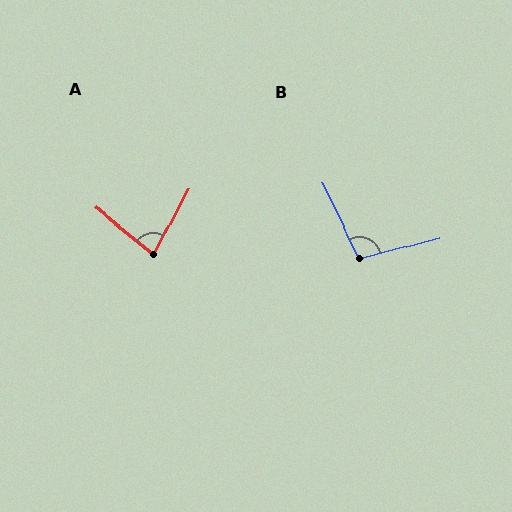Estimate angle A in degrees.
Approximately 79 degrees.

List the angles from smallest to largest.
A (79°), B (102°).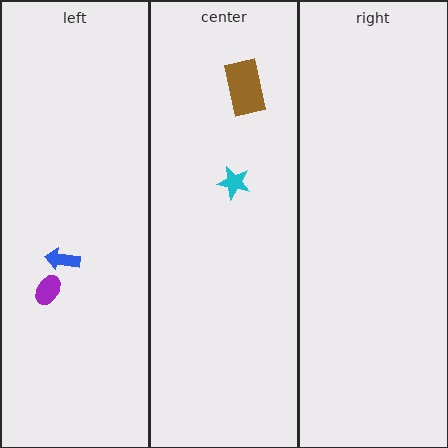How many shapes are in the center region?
2.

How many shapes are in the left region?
2.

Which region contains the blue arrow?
The left region.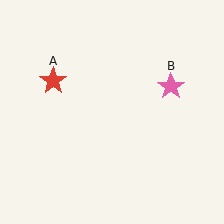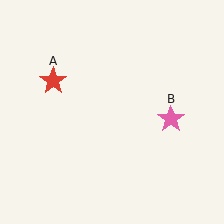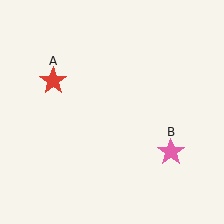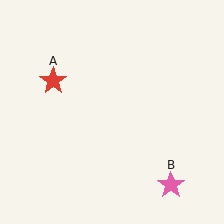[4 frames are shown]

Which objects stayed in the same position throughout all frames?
Red star (object A) remained stationary.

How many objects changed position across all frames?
1 object changed position: pink star (object B).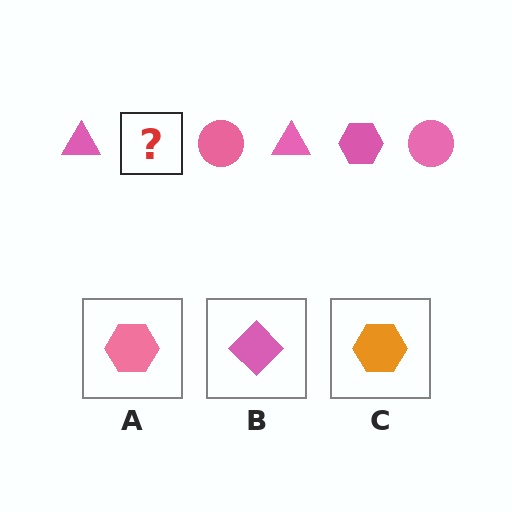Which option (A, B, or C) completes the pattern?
A.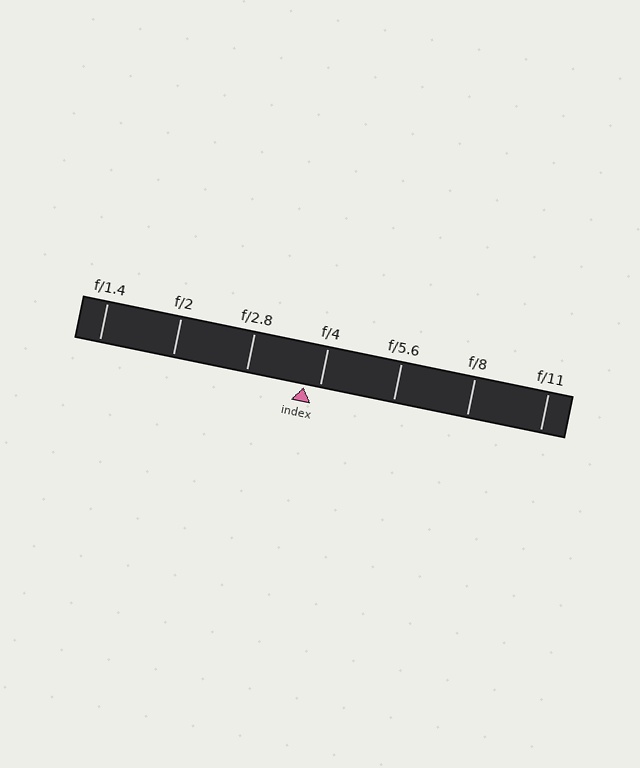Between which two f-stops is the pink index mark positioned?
The index mark is between f/2.8 and f/4.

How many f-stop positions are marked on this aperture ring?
There are 7 f-stop positions marked.